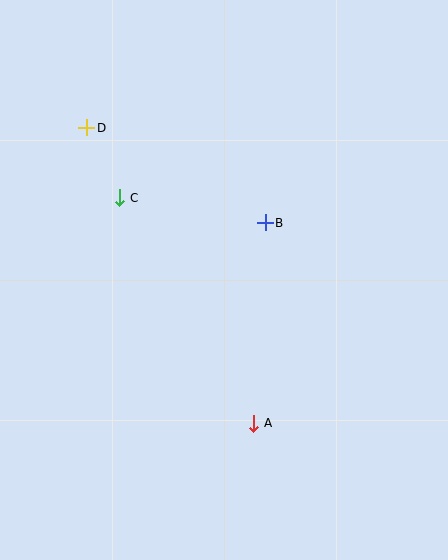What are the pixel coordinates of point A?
Point A is at (254, 423).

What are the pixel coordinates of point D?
Point D is at (87, 128).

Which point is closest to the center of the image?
Point B at (265, 223) is closest to the center.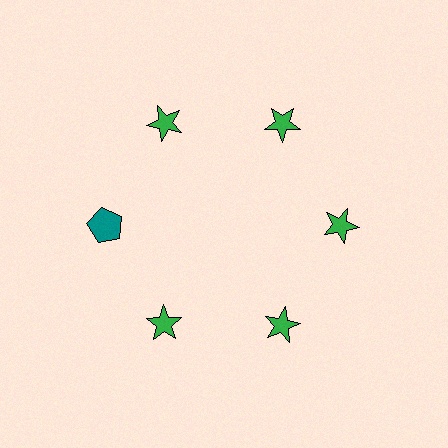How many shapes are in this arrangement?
There are 6 shapes arranged in a ring pattern.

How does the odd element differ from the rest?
It differs in both color (teal instead of green) and shape (pentagon instead of star).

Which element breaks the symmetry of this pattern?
The teal pentagon at roughly the 9 o'clock position breaks the symmetry. All other shapes are green stars.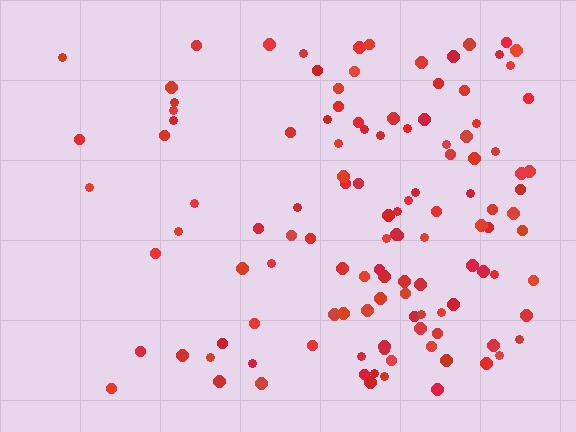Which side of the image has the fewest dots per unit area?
The left.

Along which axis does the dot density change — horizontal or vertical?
Horizontal.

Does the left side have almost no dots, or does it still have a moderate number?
Still a moderate number, just noticeably fewer than the right.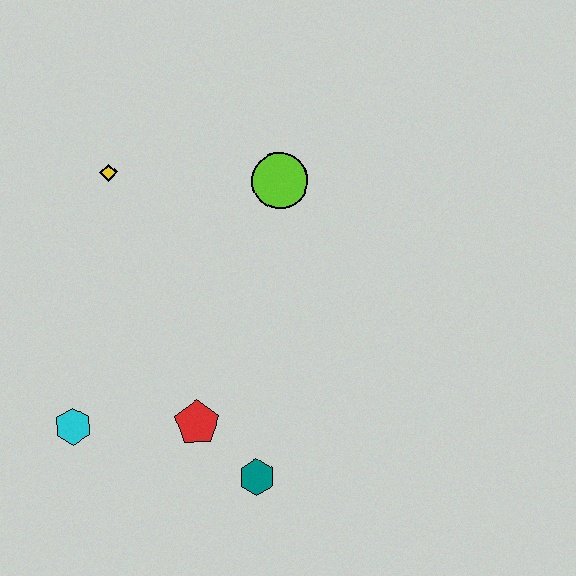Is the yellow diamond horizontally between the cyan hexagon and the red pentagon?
Yes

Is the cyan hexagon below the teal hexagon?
No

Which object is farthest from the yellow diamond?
The teal hexagon is farthest from the yellow diamond.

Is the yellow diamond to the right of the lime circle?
No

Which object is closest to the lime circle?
The yellow diamond is closest to the lime circle.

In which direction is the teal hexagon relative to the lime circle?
The teal hexagon is below the lime circle.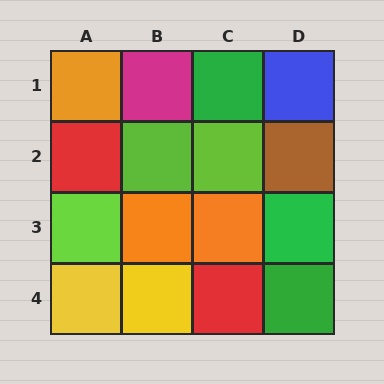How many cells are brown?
1 cell is brown.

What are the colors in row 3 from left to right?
Lime, orange, orange, green.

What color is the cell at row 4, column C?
Red.